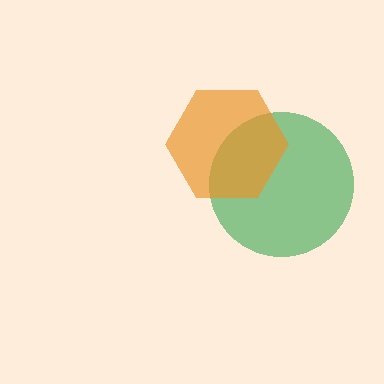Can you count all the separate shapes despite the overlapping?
Yes, there are 2 separate shapes.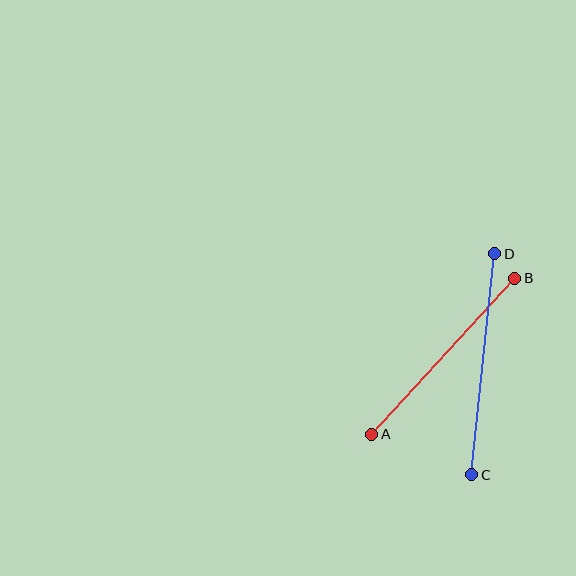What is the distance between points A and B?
The distance is approximately 211 pixels.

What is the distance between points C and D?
The distance is approximately 222 pixels.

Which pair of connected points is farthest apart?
Points C and D are farthest apart.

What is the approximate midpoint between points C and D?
The midpoint is at approximately (483, 364) pixels.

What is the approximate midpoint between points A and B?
The midpoint is at approximately (443, 356) pixels.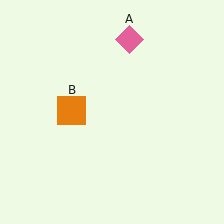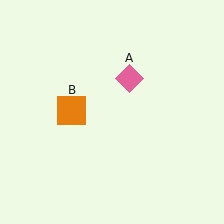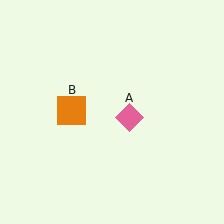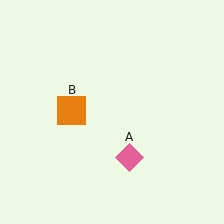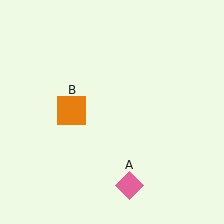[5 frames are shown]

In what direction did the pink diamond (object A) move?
The pink diamond (object A) moved down.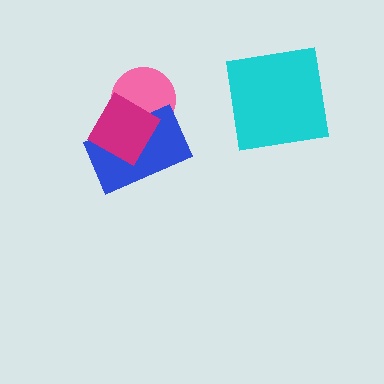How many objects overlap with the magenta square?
2 objects overlap with the magenta square.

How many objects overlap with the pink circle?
2 objects overlap with the pink circle.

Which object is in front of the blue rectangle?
The magenta square is in front of the blue rectangle.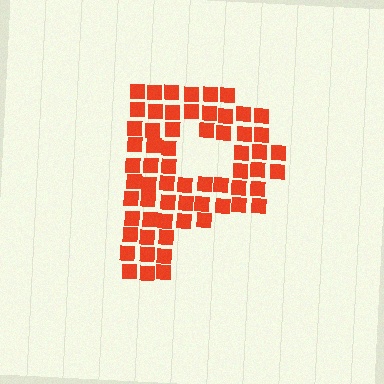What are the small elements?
The small elements are squares.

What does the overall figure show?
The overall figure shows the letter P.